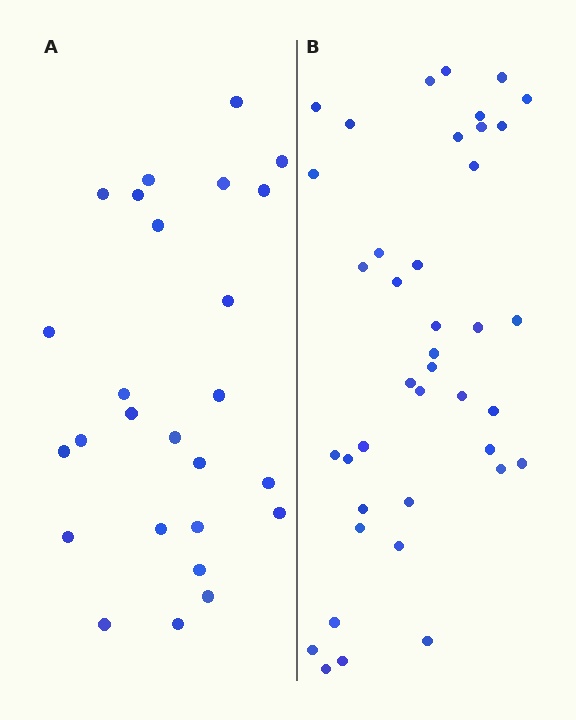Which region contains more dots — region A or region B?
Region B (the right region) has more dots.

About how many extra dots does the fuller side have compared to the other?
Region B has approximately 15 more dots than region A.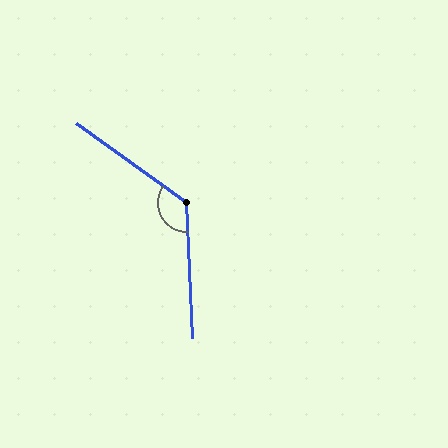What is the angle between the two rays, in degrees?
Approximately 128 degrees.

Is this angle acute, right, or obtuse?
It is obtuse.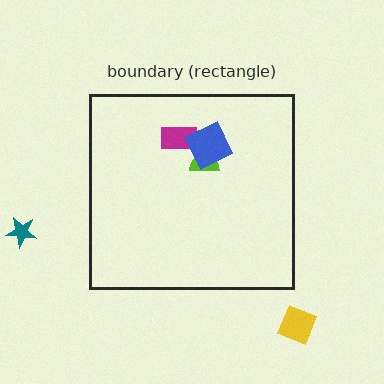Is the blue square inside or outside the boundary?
Inside.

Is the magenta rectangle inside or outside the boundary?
Inside.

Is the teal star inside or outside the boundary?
Outside.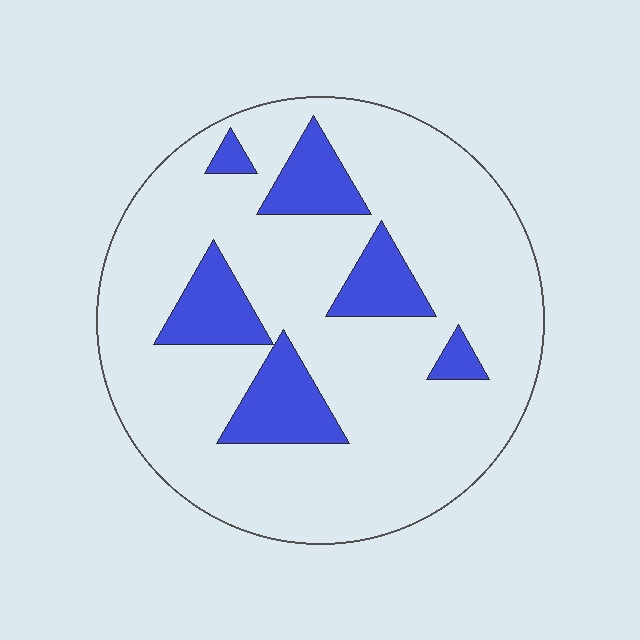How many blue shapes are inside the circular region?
6.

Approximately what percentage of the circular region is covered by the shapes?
Approximately 20%.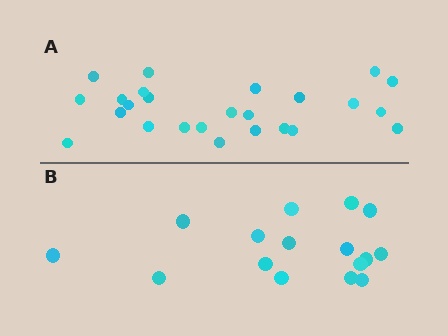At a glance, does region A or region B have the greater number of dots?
Region A (the top region) has more dots.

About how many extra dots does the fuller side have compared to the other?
Region A has roughly 8 or so more dots than region B.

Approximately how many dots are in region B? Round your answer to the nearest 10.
About 20 dots. (The exact count is 16, which rounds to 20.)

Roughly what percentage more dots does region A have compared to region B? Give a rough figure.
About 55% more.